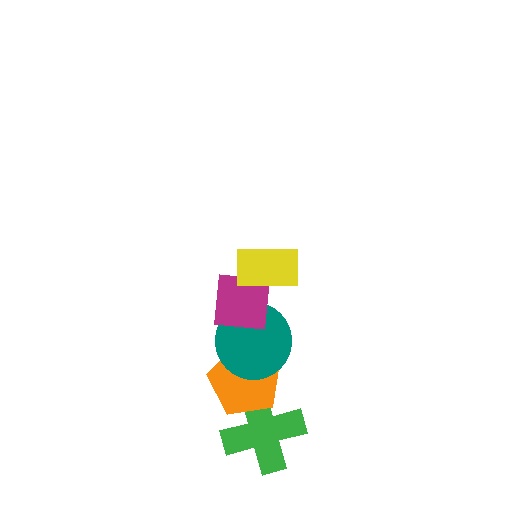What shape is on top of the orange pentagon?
The teal circle is on top of the orange pentagon.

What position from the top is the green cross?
The green cross is 5th from the top.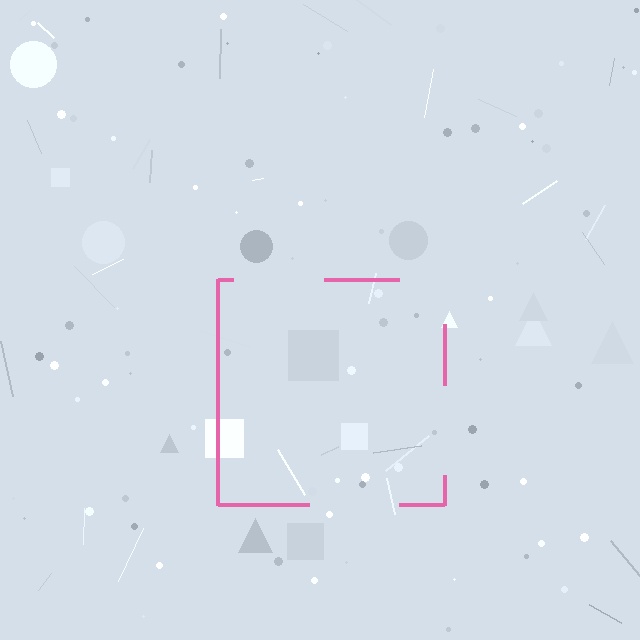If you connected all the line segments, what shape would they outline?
They would outline a square.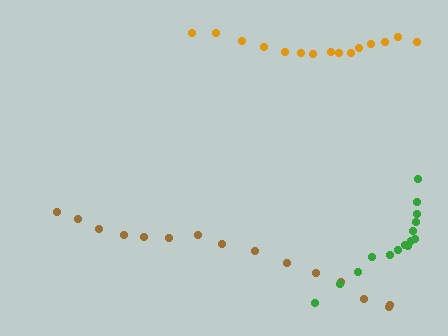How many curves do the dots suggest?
There are 3 distinct paths.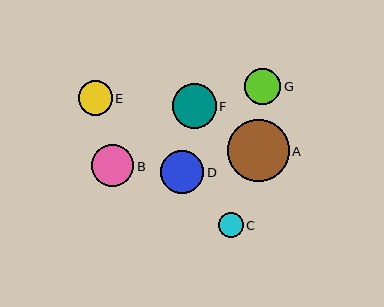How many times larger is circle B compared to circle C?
Circle B is approximately 1.7 times the size of circle C.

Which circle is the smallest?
Circle C is the smallest with a size of approximately 25 pixels.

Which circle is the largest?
Circle A is the largest with a size of approximately 62 pixels.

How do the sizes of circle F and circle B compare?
Circle F and circle B are approximately the same size.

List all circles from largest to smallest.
From largest to smallest: A, F, D, B, G, E, C.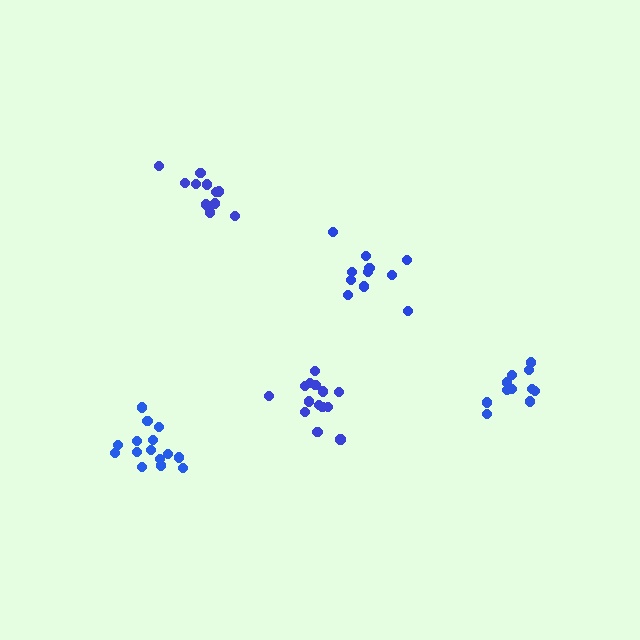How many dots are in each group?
Group 1: 14 dots, Group 2: 11 dots, Group 3: 11 dots, Group 4: 12 dots, Group 5: 15 dots (63 total).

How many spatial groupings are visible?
There are 5 spatial groupings.